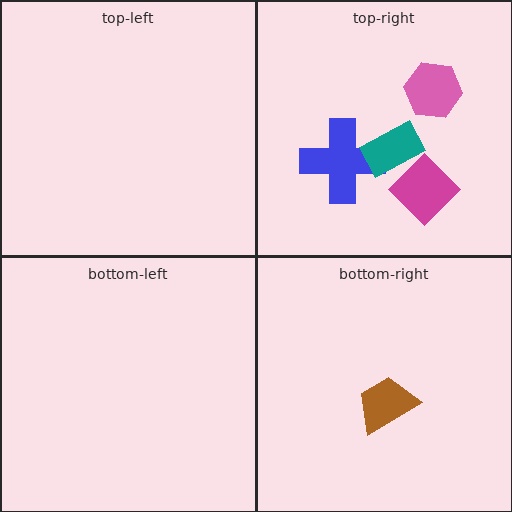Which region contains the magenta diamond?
The top-right region.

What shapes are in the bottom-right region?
The brown trapezoid.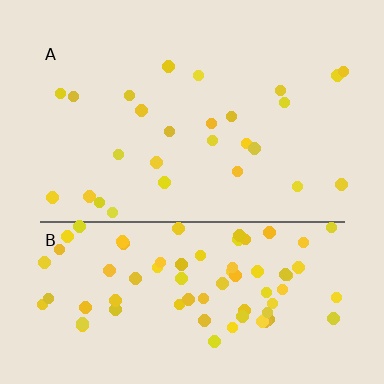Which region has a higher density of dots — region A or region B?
B (the bottom).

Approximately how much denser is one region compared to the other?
Approximately 3.0× — region B over region A.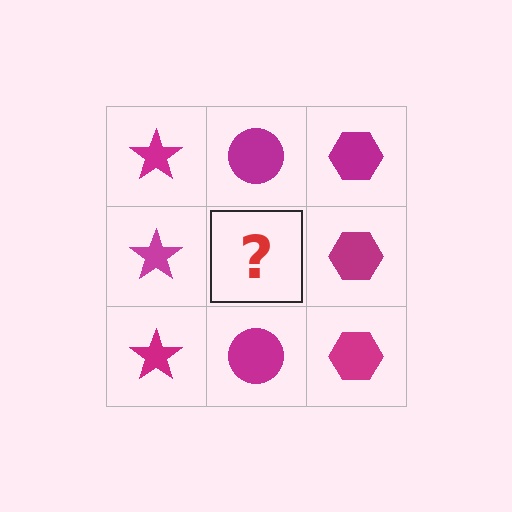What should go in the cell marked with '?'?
The missing cell should contain a magenta circle.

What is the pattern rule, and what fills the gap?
The rule is that each column has a consistent shape. The gap should be filled with a magenta circle.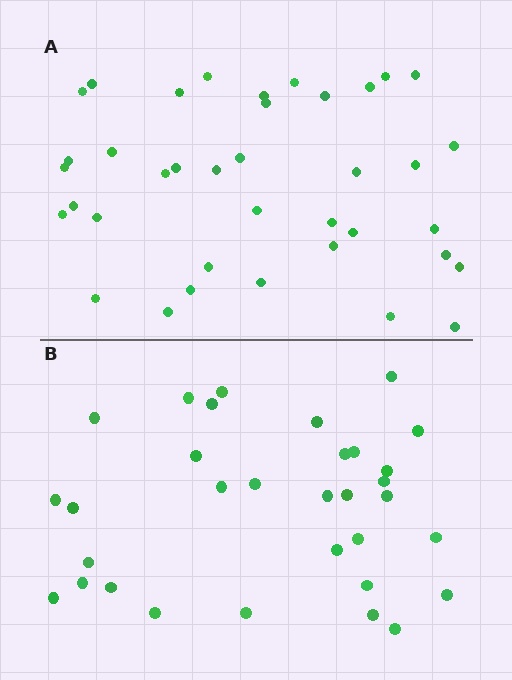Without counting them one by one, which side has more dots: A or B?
Region A (the top region) has more dots.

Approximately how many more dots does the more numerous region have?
Region A has about 6 more dots than region B.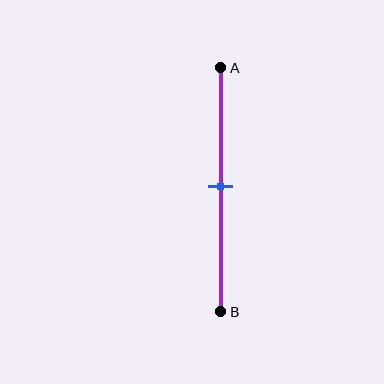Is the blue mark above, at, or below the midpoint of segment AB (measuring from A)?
The blue mark is approximately at the midpoint of segment AB.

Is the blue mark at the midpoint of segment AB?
Yes, the mark is approximately at the midpoint.